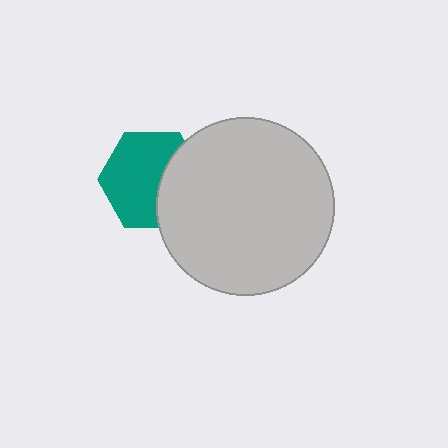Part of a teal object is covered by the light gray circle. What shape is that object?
It is a hexagon.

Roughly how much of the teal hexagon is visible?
Most of it is visible (roughly 66%).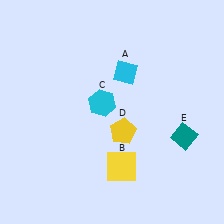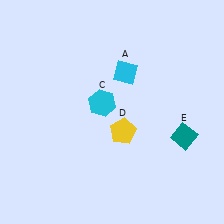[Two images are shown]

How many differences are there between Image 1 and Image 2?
There is 1 difference between the two images.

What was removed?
The yellow square (B) was removed in Image 2.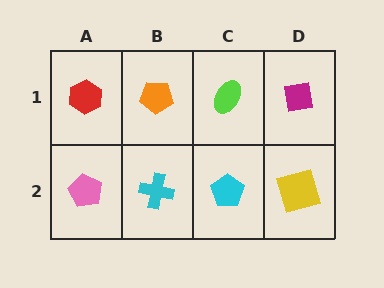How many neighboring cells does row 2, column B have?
3.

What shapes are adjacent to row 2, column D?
A magenta square (row 1, column D), a cyan pentagon (row 2, column C).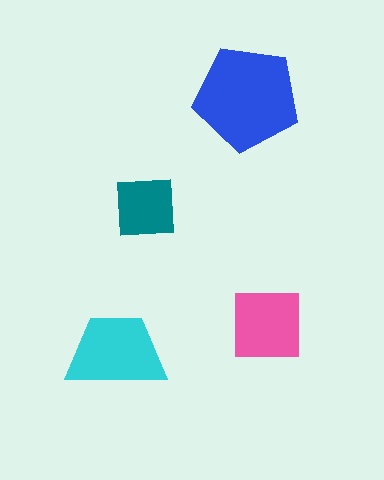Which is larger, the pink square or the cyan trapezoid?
The cyan trapezoid.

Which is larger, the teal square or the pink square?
The pink square.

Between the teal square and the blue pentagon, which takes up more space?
The blue pentagon.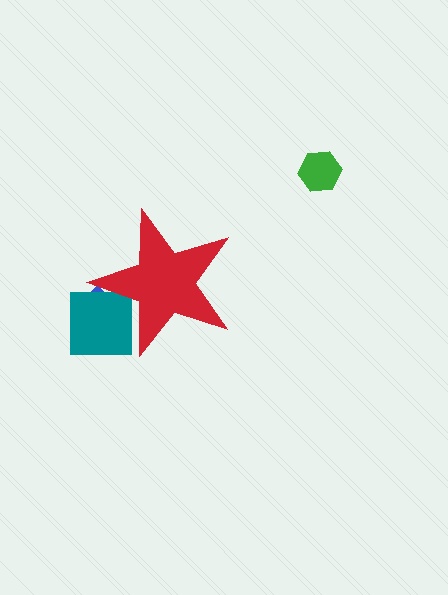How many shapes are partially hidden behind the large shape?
2 shapes are partially hidden.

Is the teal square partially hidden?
Yes, the teal square is partially hidden behind the red star.